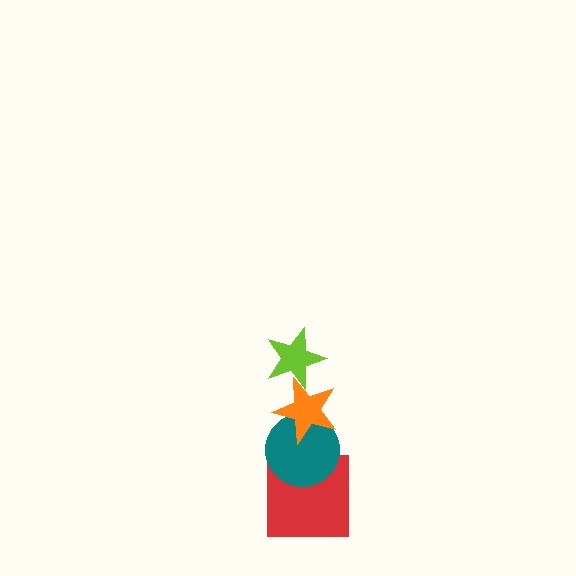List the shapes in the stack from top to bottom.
From top to bottom: the lime star, the orange star, the teal circle, the red square.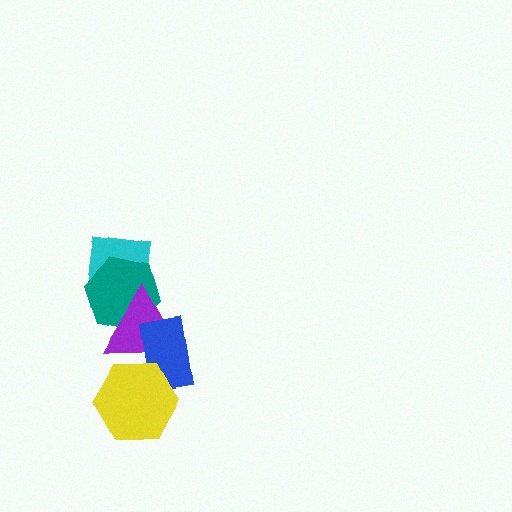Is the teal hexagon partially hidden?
Yes, it is partially covered by another shape.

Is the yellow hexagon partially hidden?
No, no other shape covers it.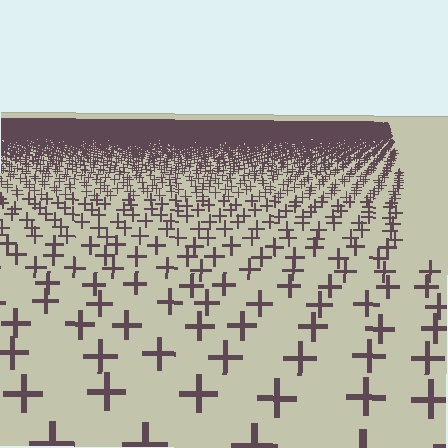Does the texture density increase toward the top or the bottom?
Density increases toward the top.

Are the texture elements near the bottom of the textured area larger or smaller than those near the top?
Larger. Near the bottom, elements are closer to the viewer and appear at a bigger on-screen size.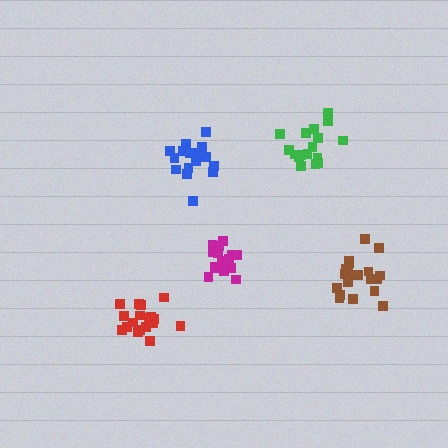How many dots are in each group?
Group 1: 18 dots, Group 2: 17 dots, Group 3: 18 dots, Group 4: 19 dots, Group 5: 15 dots (87 total).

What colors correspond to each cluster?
The clusters are colored: red, green, blue, brown, magenta.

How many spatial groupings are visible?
There are 5 spatial groupings.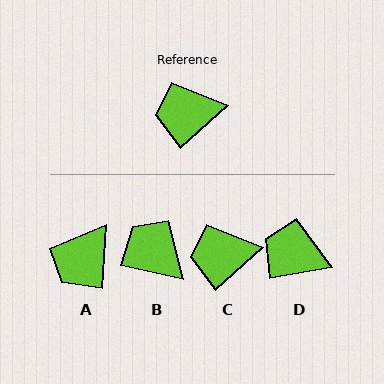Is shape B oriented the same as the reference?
No, it is off by about 55 degrees.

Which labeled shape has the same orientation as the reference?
C.